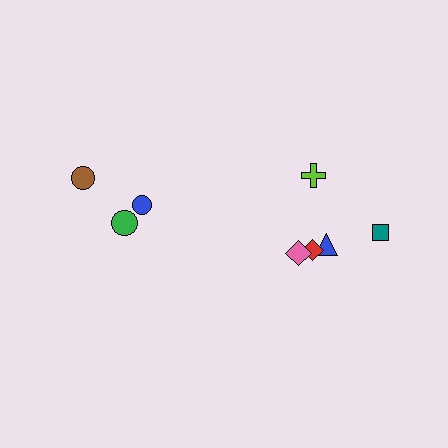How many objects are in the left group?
There are 3 objects.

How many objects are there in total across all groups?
There are 8 objects.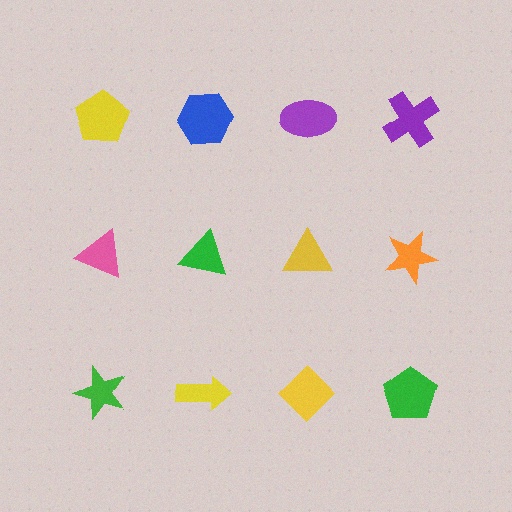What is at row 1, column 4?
A purple cross.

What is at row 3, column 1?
A green star.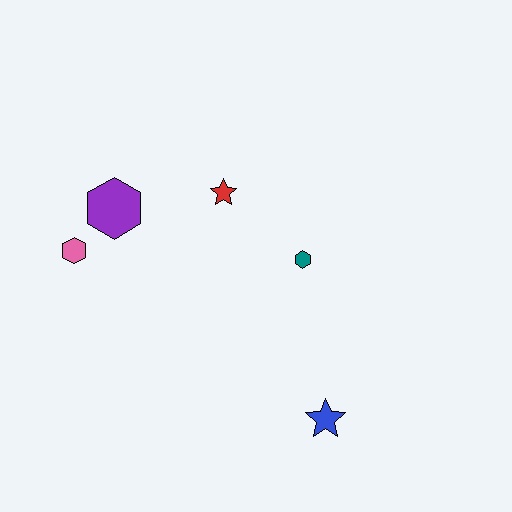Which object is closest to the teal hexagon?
The red star is closest to the teal hexagon.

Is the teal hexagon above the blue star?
Yes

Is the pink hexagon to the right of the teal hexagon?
No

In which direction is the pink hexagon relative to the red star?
The pink hexagon is to the left of the red star.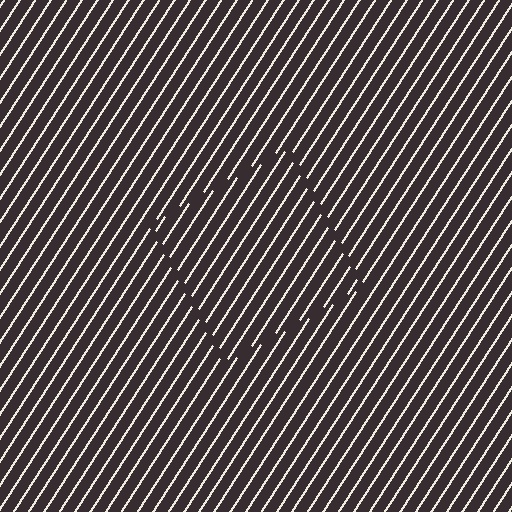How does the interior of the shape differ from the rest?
The interior of the shape contains the same grating, shifted by half a period — the contour is defined by the phase discontinuity where line-ends from the inner and outer gratings abut.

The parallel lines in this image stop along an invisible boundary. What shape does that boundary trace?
An illusory square. The interior of the shape contains the same grating, shifted by half a period — the contour is defined by the phase discontinuity where line-ends from the inner and outer gratings abut.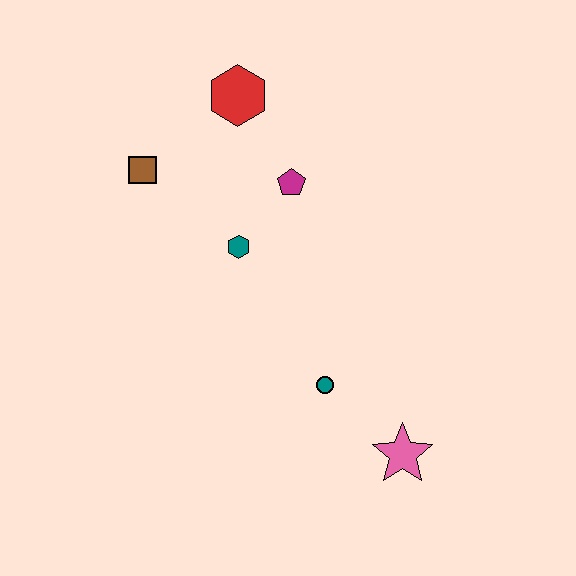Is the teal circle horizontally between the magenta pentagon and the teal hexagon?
No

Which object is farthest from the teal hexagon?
The pink star is farthest from the teal hexagon.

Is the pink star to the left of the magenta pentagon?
No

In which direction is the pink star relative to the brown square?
The pink star is below the brown square.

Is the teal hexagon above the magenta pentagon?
No